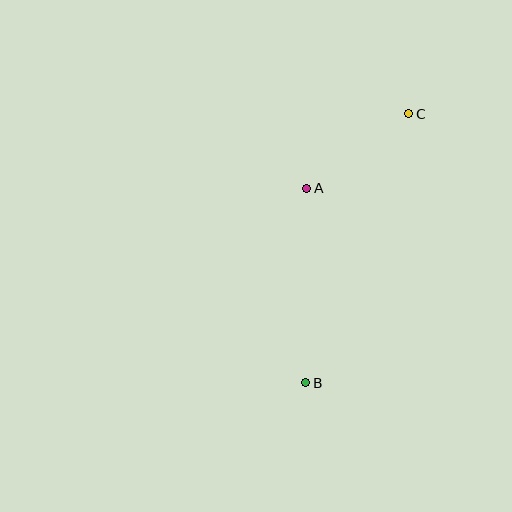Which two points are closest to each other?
Points A and C are closest to each other.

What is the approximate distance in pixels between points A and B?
The distance between A and B is approximately 195 pixels.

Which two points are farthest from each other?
Points B and C are farthest from each other.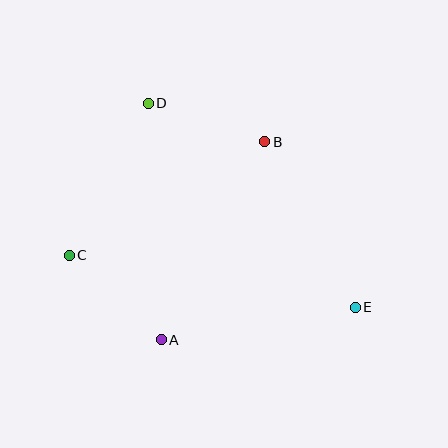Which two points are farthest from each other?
Points C and E are farthest from each other.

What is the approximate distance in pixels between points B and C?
The distance between B and C is approximately 226 pixels.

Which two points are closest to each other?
Points B and D are closest to each other.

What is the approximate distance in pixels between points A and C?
The distance between A and C is approximately 125 pixels.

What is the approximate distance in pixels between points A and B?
The distance between A and B is approximately 224 pixels.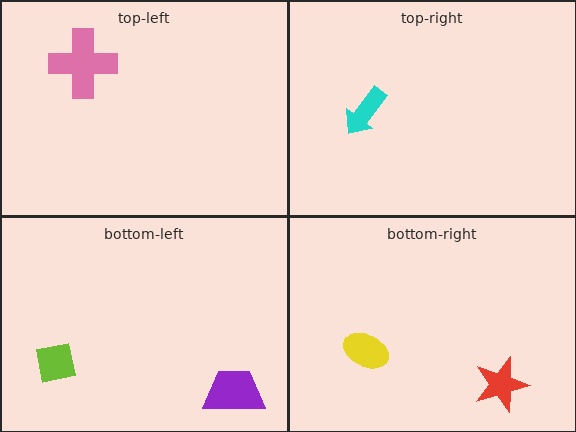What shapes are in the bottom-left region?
The lime square, the purple trapezoid.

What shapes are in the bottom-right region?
The yellow ellipse, the red star.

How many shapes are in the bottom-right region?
2.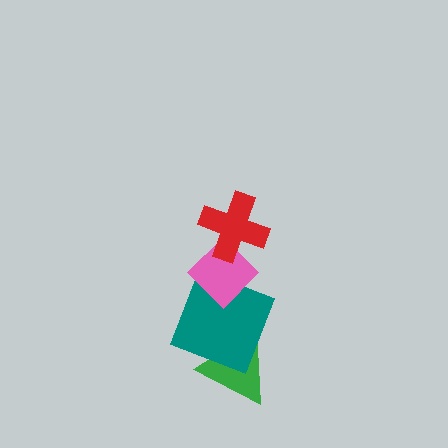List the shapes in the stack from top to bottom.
From top to bottom: the red cross, the pink diamond, the teal square, the green triangle.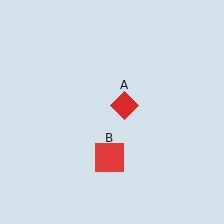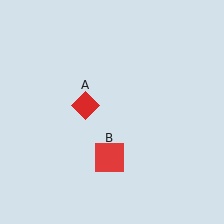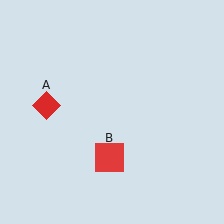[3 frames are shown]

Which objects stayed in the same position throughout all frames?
Red square (object B) remained stationary.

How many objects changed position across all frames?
1 object changed position: red diamond (object A).